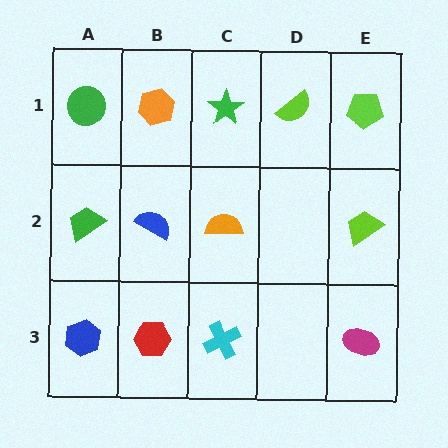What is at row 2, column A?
A green trapezoid.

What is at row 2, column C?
An orange semicircle.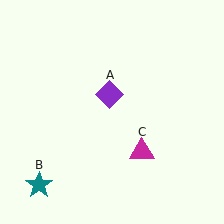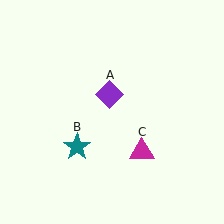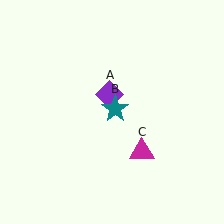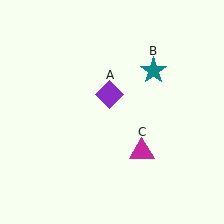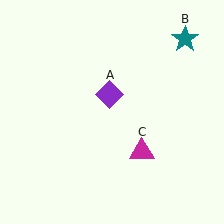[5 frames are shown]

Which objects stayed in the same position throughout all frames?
Purple diamond (object A) and magenta triangle (object C) remained stationary.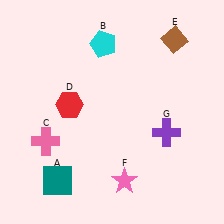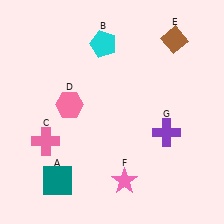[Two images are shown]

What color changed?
The hexagon (D) changed from red in Image 1 to pink in Image 2.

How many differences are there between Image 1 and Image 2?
There is 1 difference between the two images.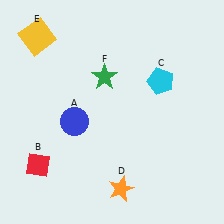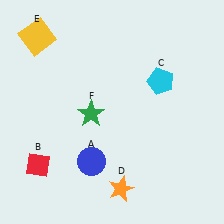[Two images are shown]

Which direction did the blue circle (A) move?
The blue circle (A) moved down.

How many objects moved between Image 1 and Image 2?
2 objects moved between the two images.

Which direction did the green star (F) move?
The green star (F) moved down.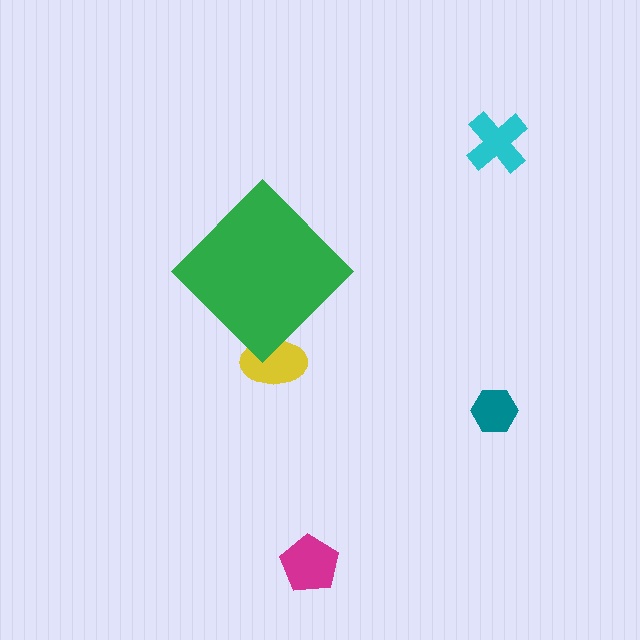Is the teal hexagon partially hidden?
No, the teal hexagon is fully visible.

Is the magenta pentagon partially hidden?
No, the magenta pentagon is fully visible.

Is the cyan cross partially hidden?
No, the cyan cross is fully visible.